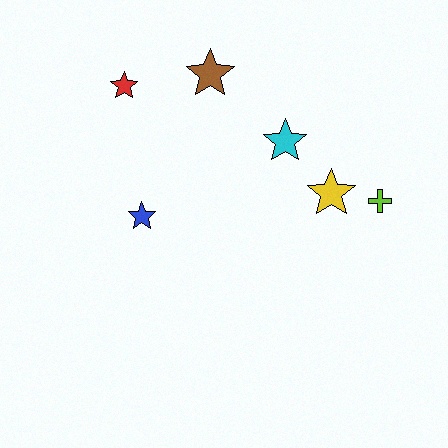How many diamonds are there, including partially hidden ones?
There are no diamonds.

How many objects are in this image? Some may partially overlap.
There are 6 objects.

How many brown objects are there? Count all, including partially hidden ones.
There is 1 brown object.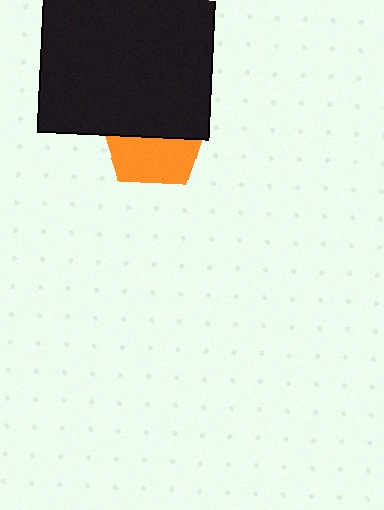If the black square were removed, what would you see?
You would see the complete orange pentagon.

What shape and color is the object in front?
The object in front is a black square.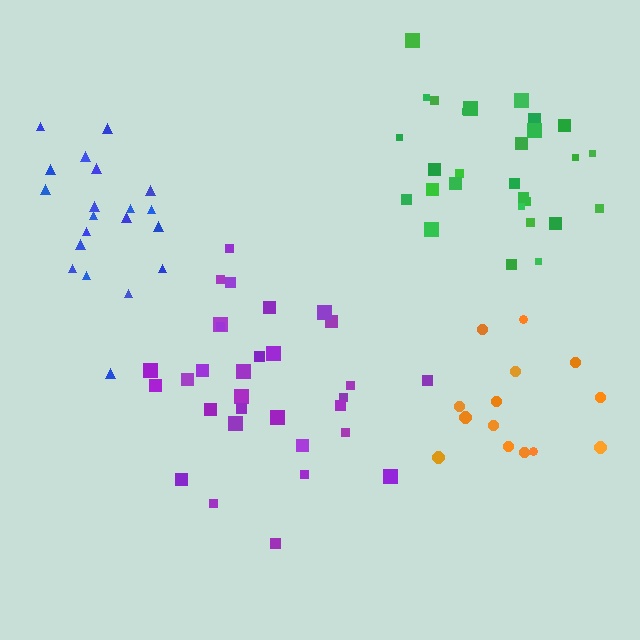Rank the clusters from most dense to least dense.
green, blue, purple, orange.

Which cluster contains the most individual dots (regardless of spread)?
Purple (31).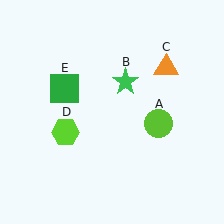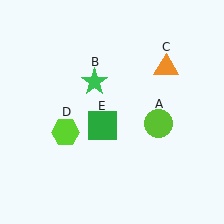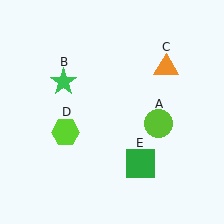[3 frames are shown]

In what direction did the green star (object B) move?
The green star (object B) moved left.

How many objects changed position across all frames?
2 objects changed position: green star (object B), green square (object E).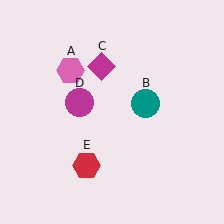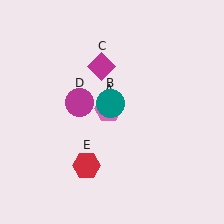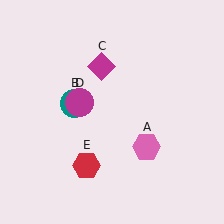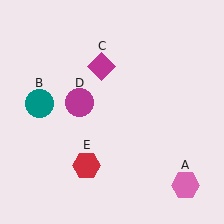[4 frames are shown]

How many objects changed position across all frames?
2 objects changed position: pink hexagon (object A), teal circle (object B).